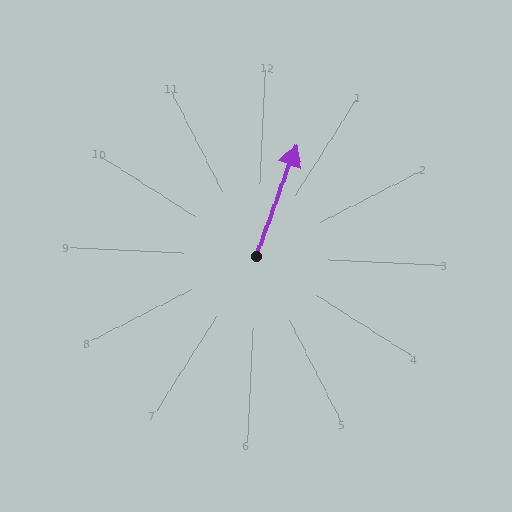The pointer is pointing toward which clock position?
Roughly 1 o'clock.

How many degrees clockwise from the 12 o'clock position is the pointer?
Approximately 17 degrees.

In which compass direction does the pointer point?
North.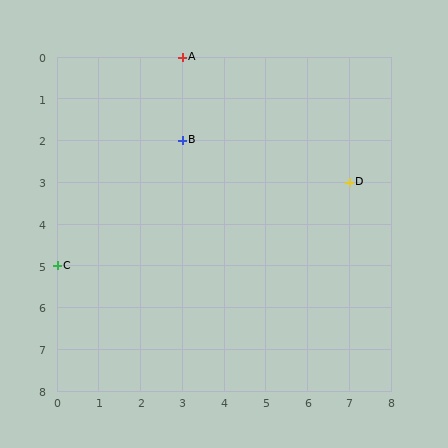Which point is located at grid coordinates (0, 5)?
Point C is at (0, 5).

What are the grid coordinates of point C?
Point C is at grid coordinates (0, 5).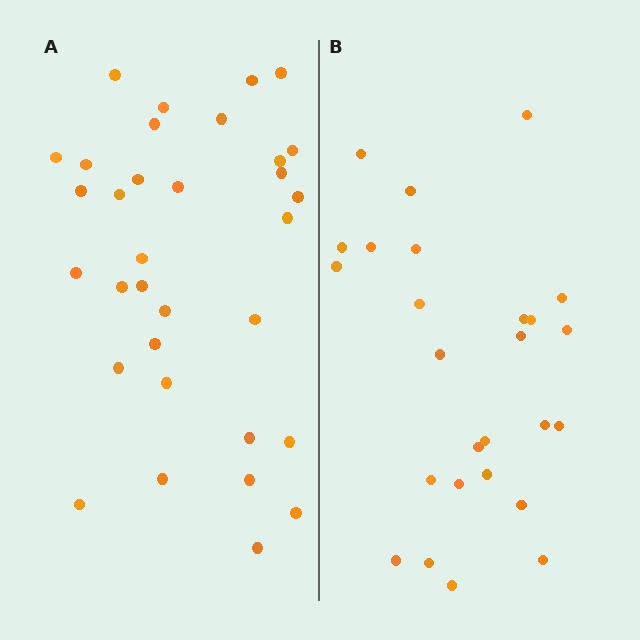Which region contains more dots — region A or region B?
Region A (the left region) has more dots.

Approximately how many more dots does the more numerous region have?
Region A has roughly 8 or so more dots than region B.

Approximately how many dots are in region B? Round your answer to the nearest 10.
About 30 dots. (The exact count is 26, which rounds to 30.)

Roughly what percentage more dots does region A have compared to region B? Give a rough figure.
About 25% more.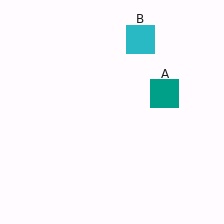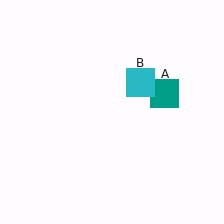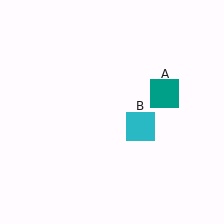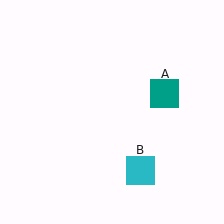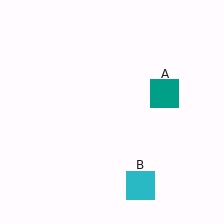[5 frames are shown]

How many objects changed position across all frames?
1 object changed position: cyan square (object B).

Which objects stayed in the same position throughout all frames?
Teal square (object A) remained stationary.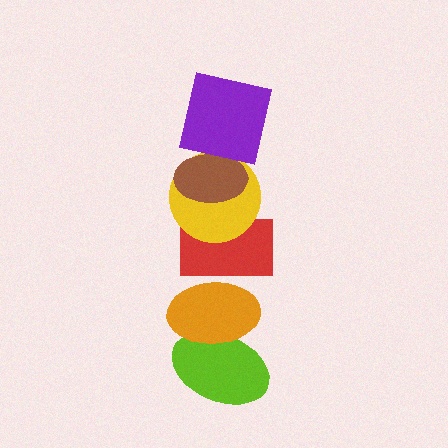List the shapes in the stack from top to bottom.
From top to bottom: the purple square, the brown ellipse, the yellow circle, the red rectangle, the orange ellipse, the lime ellipse.